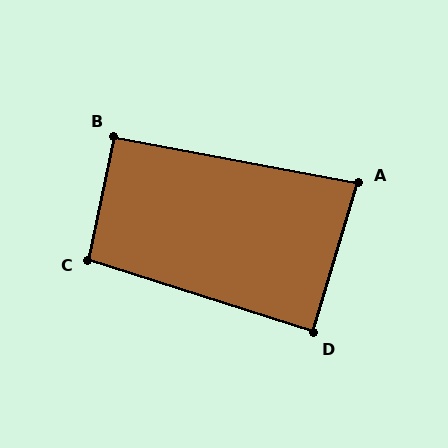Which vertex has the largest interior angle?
C, at approximately 96 degrees.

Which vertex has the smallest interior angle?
A, at approximately 84 degrees.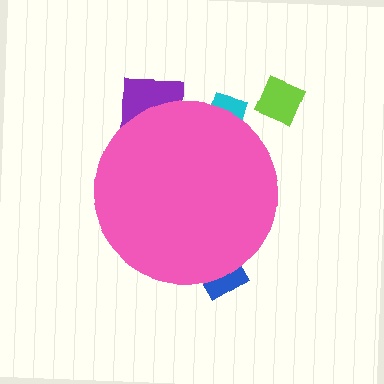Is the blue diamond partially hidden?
Yes, the blue diamond is partially hidden behind the pink circle.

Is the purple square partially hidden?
Yes, the purple square is partially hidden behind the pink circle.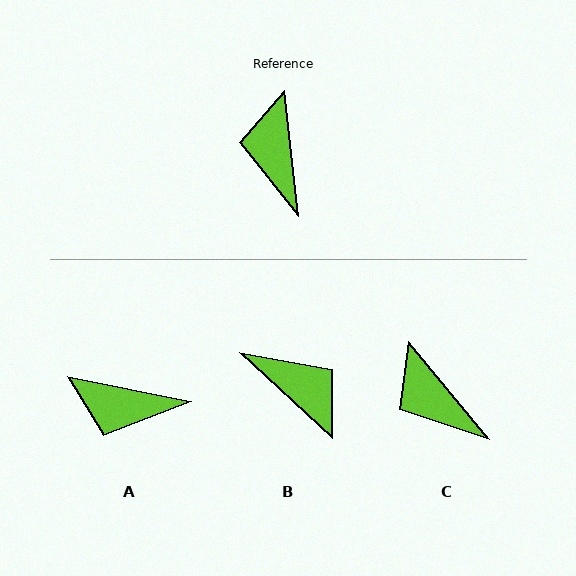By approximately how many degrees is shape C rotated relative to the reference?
Approximately 33 degrees counter-clockwise.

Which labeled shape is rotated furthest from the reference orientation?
B, about 139 degrees away.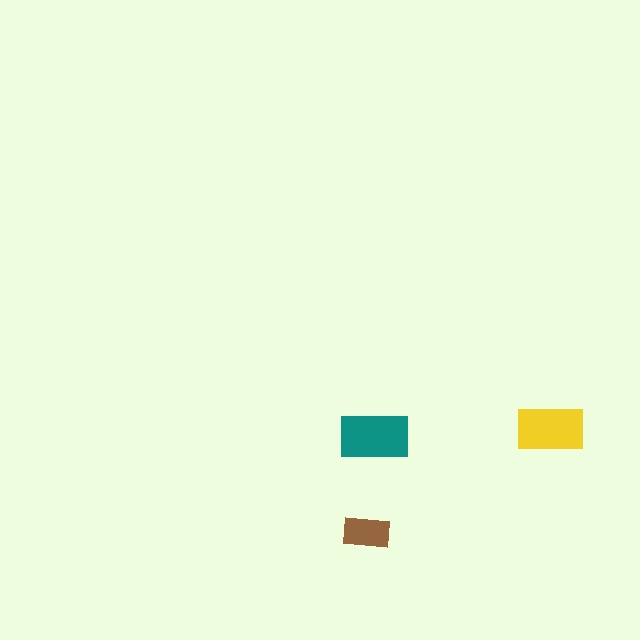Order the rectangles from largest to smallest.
the teal one, the yellow one, the brown one.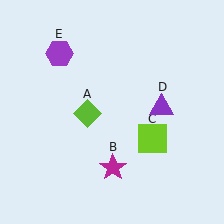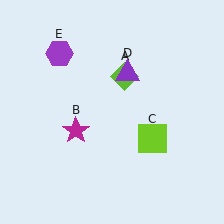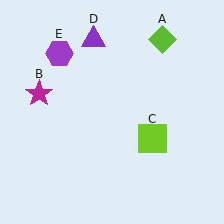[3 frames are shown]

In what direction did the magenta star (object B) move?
The magenta star (object B) moved up and to the left.